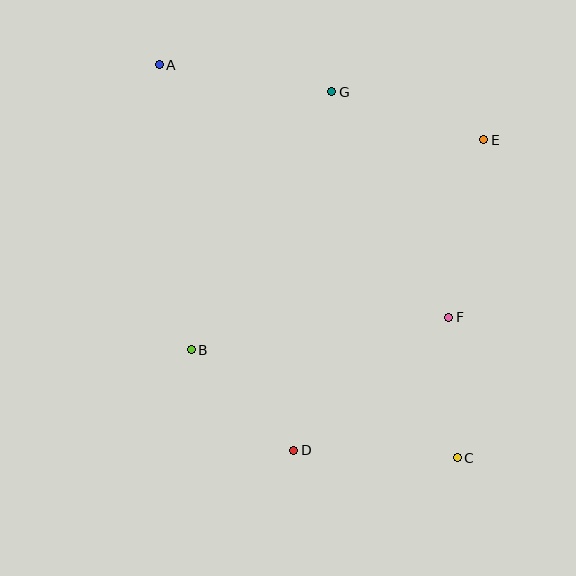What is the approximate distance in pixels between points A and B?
The distance between A and B is approximately 287 pixels.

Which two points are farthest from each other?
Points A and C are farthest from each other.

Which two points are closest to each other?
Points C and F are closest to each other.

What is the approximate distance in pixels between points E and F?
The distance between E and F is approximately 181 pixels.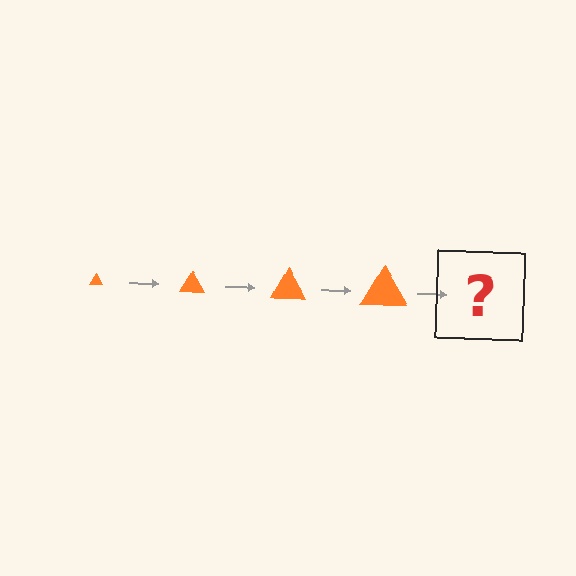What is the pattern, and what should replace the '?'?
The pattern is that the triangle gets progressively larger each step. The '?' should be an orange triangle, larger than the previous one.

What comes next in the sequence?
The next element should be an orange triangle, larger than the previous one.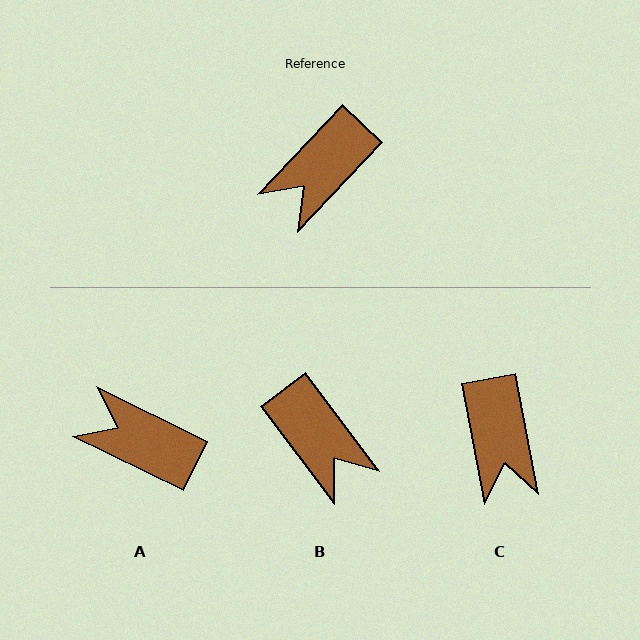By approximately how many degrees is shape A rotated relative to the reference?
Approximately 73 degrees clockwise.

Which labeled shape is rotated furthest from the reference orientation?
B, about 80 degrees away.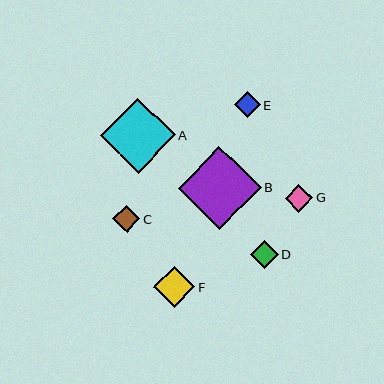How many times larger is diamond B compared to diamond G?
Diamond B is approximately 3.0 times the size of diamond G.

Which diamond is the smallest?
Diamond E is the smallest with a size of approximately 26 pixels.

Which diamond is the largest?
Diamond B is the largest with a size of approximately 83 pixels.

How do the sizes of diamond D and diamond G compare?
Diamond D and diamond G are approximately the same size.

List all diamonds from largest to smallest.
From largest to smallest: B, A, F, D, G, C, E.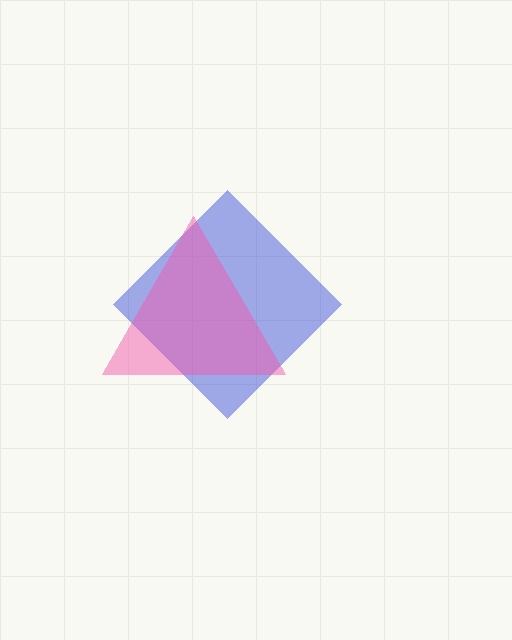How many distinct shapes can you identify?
There are 2 distinct shapes: a blue diamond, a pink triangle.